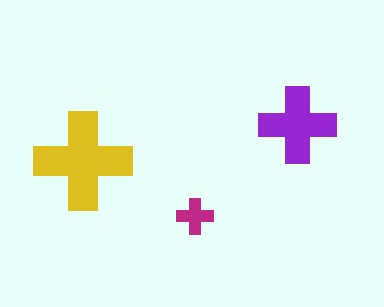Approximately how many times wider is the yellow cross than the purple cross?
About 1.5 times wider.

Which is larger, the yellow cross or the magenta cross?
The yellow one.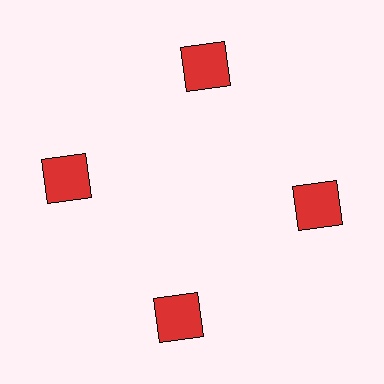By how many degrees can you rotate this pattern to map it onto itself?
The pattern maps onto itself every 90 degrees of rotation.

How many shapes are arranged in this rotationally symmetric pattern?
There are 4 shapes, arranged in 4 groups of 1.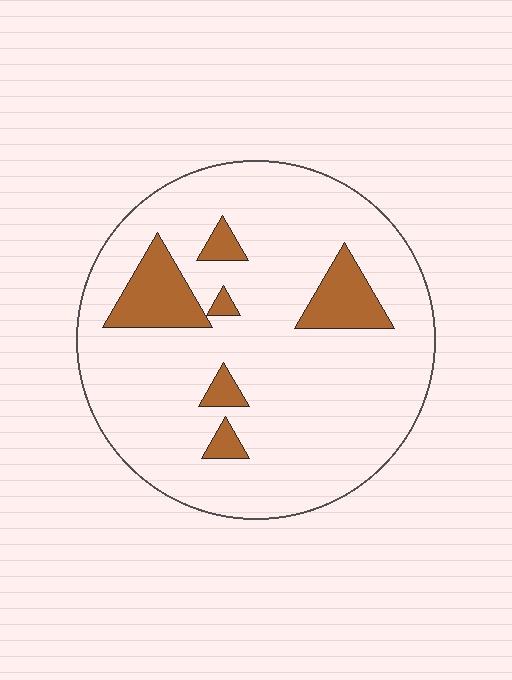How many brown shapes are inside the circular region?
6.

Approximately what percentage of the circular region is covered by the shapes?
Approximately 15%.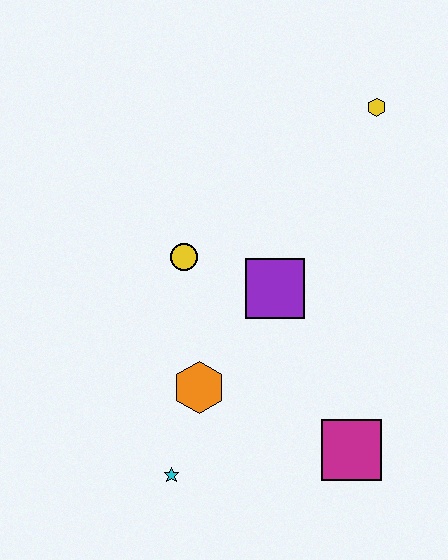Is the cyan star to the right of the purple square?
No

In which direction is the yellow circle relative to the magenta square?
The yellow circle is above the magenta square.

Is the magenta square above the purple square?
No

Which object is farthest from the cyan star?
The yellow hexagon is farthest from the cyan star.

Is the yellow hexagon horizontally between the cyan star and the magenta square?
No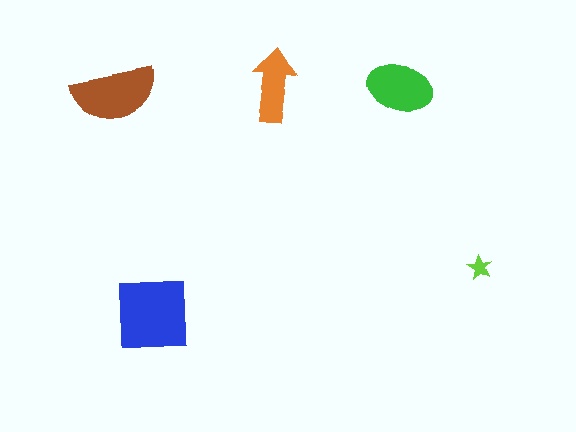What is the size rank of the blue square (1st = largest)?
1st.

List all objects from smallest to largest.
The lime star, the orange arrow, the green ellipse, the brown semicircle, the blue square.